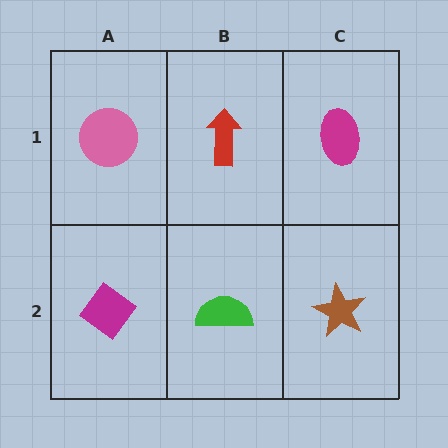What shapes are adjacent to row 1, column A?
A magenta diamond (row 2, column A), a red arrow (row 1, column B).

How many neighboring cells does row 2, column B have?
3.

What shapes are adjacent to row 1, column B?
A green semicircle (row 2, column B), a pink circle (row 1, column A), a magenta ellipse (row 1, column C).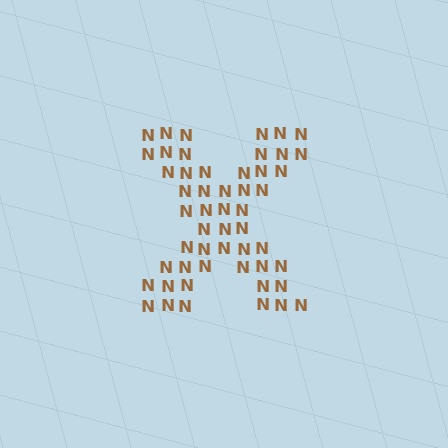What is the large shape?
The large shape is the letter X.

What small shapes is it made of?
It is made of small letter N's.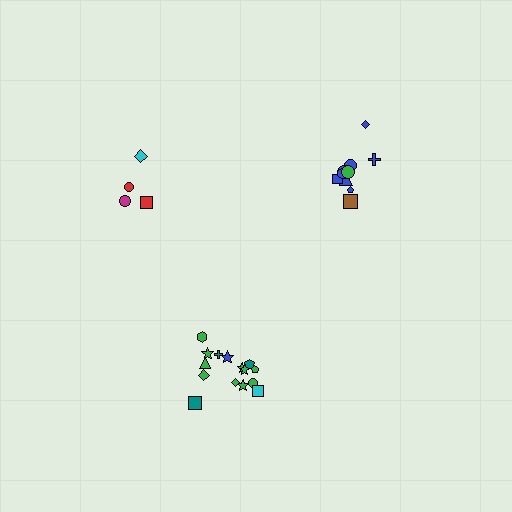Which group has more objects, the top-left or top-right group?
The top-right group.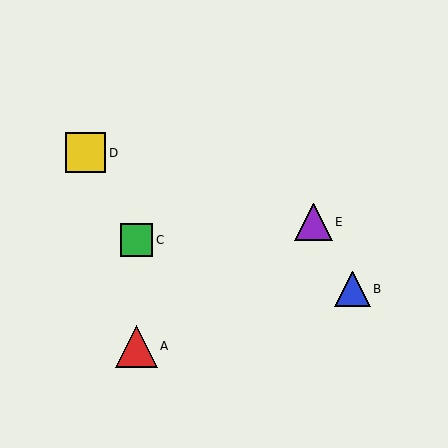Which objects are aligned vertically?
Objects A, C are aligned vertically.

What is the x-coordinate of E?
Object E is at x≈313.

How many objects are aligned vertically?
2 objects (A, C) are aligned vertically.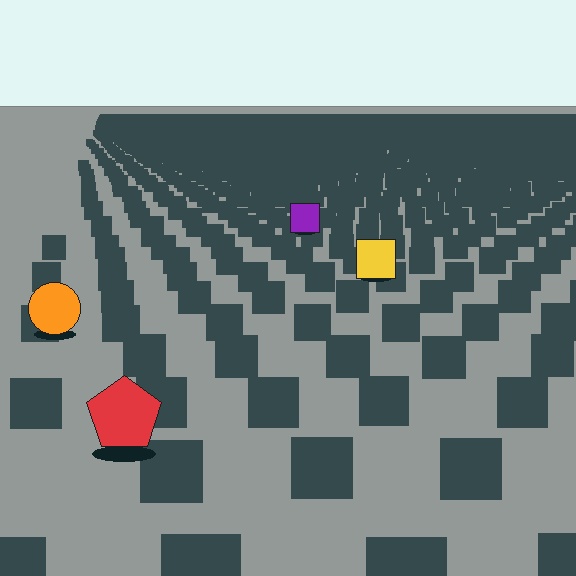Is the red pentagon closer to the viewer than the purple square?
Yes. The red pentagon is closer — you can tell from the texture gradient: the ground texture is coarser near it.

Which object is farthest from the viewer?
The purple square is farthest from the viewer. It appears smaller and the ground texture around it is denser.